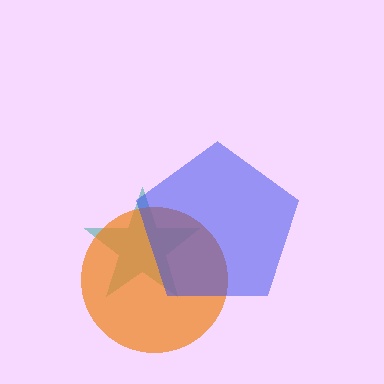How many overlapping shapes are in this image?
There are 3 overlapping shapes in the image.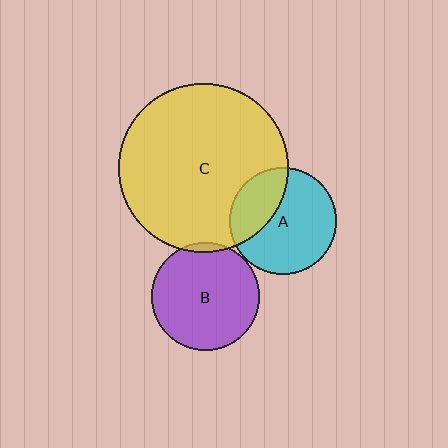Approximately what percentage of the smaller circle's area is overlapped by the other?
Approximately 30%.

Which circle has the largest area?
Circle C (yellow).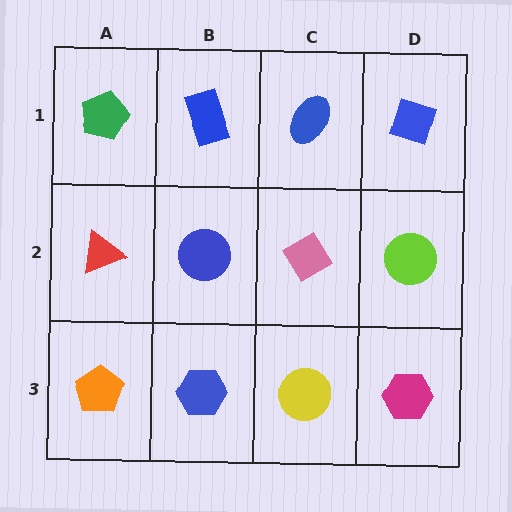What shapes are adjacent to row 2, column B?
A blue rectangle (row 1, column B), a blue hexagon (row 3, column B), a red triangle (row 2, column A), a pink diamond (row 2, column C).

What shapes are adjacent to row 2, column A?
A green pentagon (row 1, column A), an orange pentagon (row 3, column A), a blue circle (row 2, column B).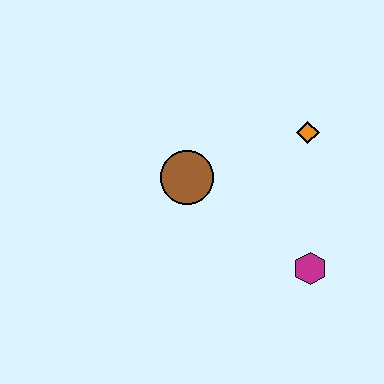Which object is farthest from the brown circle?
The magenta hexagon is farthest from the brown circle.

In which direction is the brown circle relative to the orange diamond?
The brown circle is to the left of the orange diamond.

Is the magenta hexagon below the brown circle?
Yes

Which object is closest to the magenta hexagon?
The orange diamond is closest to the magenta hexagon.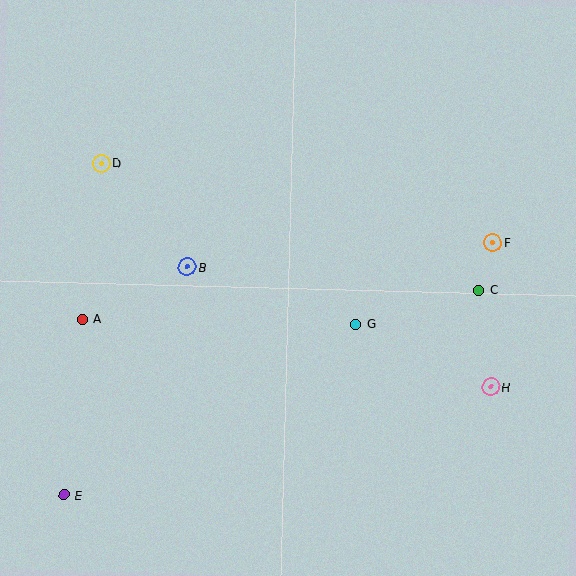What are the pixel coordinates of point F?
Point F is at (493, 243).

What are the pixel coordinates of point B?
Point B is at (187, 267).